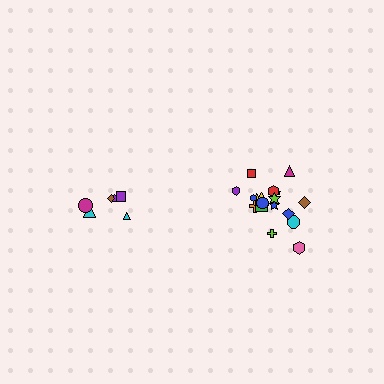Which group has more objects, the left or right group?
The right group.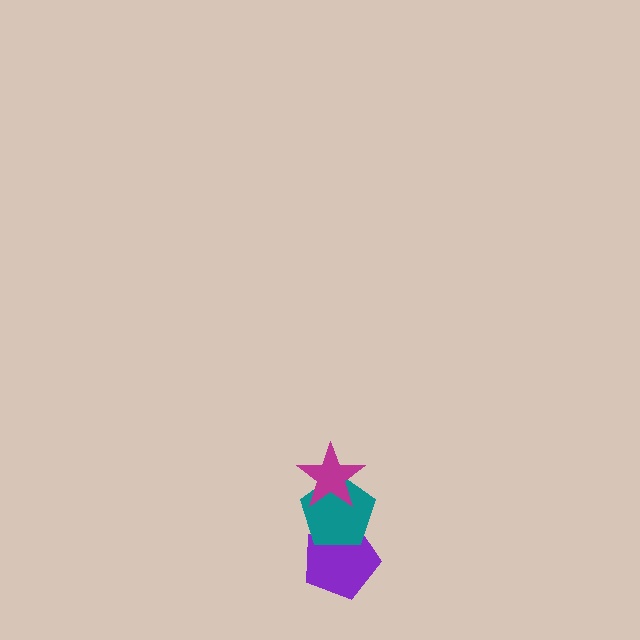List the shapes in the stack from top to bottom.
From top to bottom: the magenta star, the teal pentagon, the purple pentagon.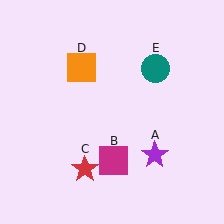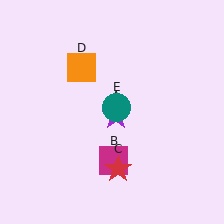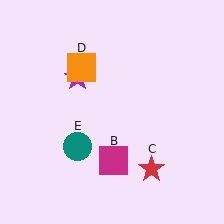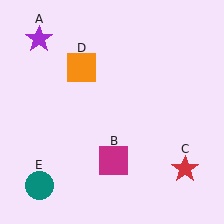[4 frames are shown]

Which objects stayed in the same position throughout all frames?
Magenta square (object B) and orange square (object D) remained stationary.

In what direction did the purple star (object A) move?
The purple star (object A) moved up and to the left.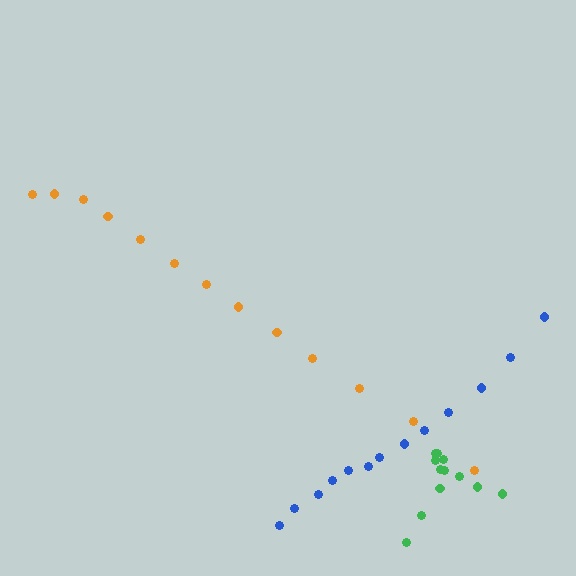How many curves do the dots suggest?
There are 3 distinct paths.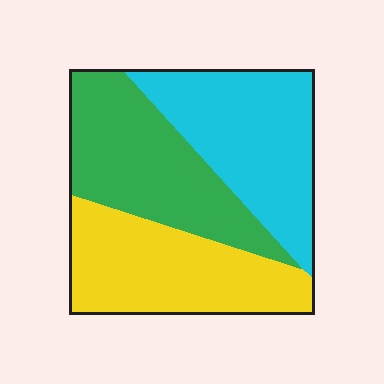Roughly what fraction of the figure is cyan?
Cyan covers about 35% of the figure.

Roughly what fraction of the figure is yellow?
Yellow covers roughly 35% of the figure.